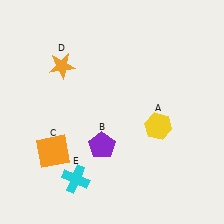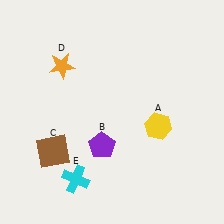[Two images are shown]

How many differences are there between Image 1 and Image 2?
There is 1 difference between the two images.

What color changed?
The square (C) changed from orange in Image 1 to brown in Image 2.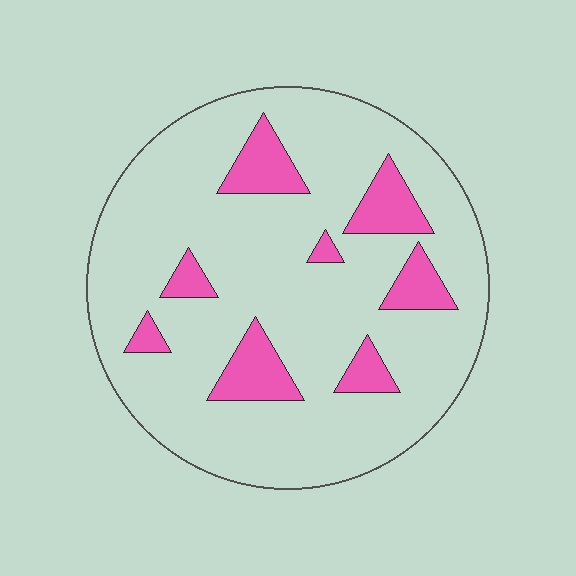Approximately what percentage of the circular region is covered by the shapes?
Approximately 15%.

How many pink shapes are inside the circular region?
8.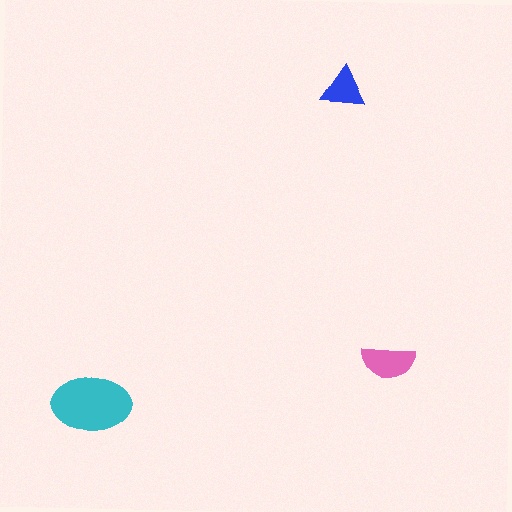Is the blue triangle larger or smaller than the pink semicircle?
Smaller.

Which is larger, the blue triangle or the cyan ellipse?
The cyan ellipse.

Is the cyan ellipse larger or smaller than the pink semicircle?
Larger.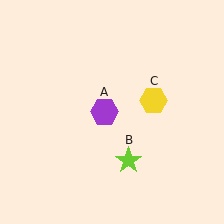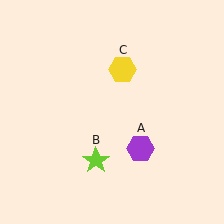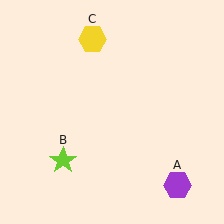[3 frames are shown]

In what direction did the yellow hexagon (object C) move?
The yellow hexagon (object C) moved up and to the left.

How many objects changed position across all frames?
3 objects changed position: purple hexagon (object A), lime star (object B), yellow hexagon (object C).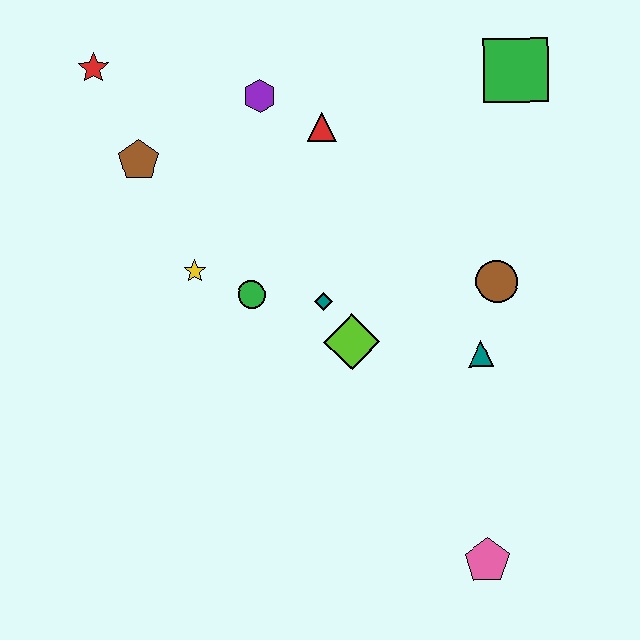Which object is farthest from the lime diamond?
The red star is farthest from the lime diamond.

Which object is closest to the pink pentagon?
The teal triangle is closest to the pink pentagon.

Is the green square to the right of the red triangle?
Yes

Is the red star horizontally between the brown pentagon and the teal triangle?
No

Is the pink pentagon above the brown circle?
No